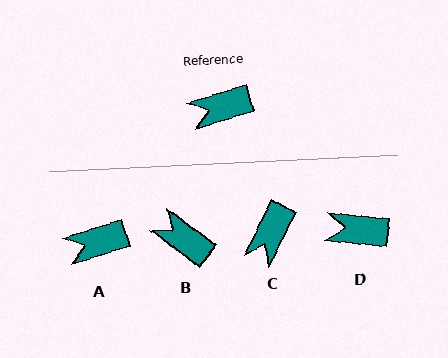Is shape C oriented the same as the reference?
No, it is off by about 46 degrees.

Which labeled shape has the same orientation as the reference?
A.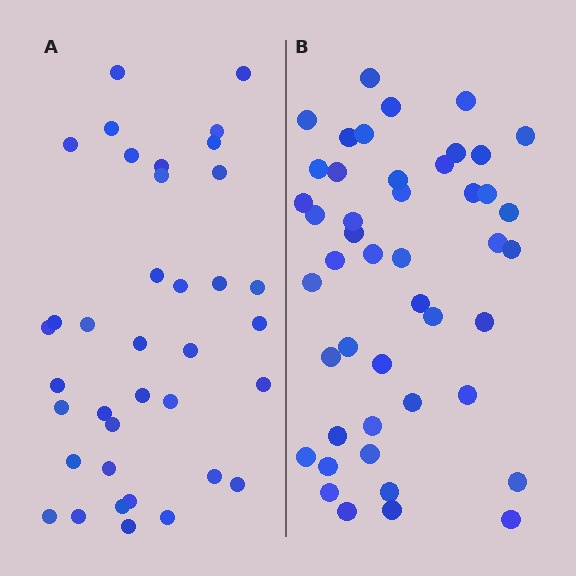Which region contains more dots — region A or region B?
Region B (the right region) has more dots.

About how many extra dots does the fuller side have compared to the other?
Region B has roughly 8 or so more dots than region A.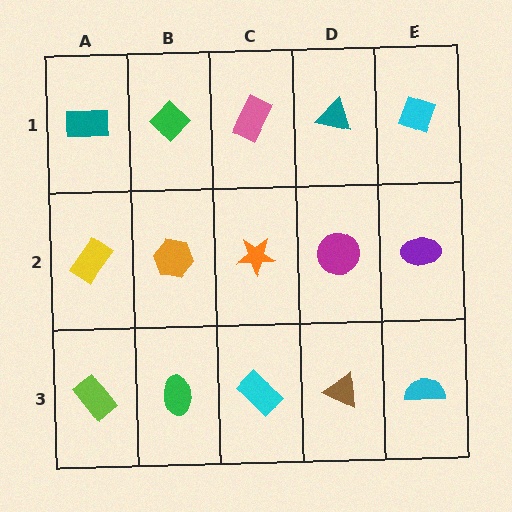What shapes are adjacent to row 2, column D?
A teal triangle (row 1, column D), a brown triangle (row 3, column D), an orange star (row 2, column C), a purple ellipse (row 2, column E).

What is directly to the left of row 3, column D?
A cyan rectangle.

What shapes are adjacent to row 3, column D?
A magenta circle (row 2, column D), a cyan rectangle (row 3, column C), a cyan semicircle (row 3, column E).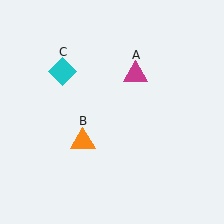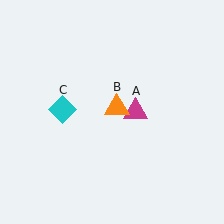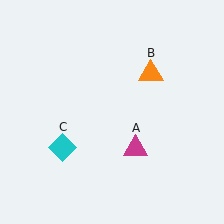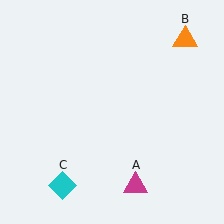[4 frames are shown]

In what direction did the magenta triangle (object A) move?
The magenta triangle (object A) moved down.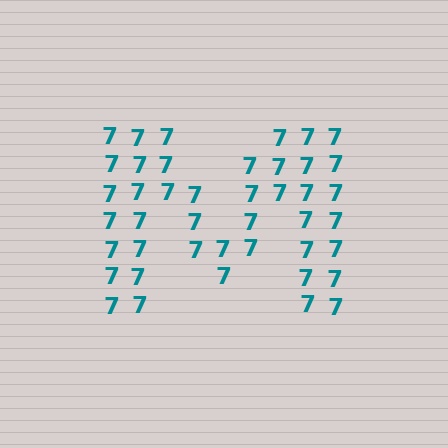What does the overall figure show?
The overall figure shows the letter M.